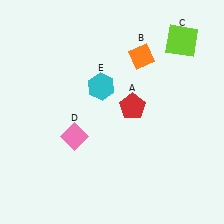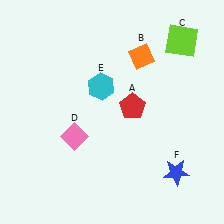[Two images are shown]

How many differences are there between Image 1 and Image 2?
There is 1 difference between the two images.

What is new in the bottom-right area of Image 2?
A blue star (F) was added in the bottom-right area of Image 2.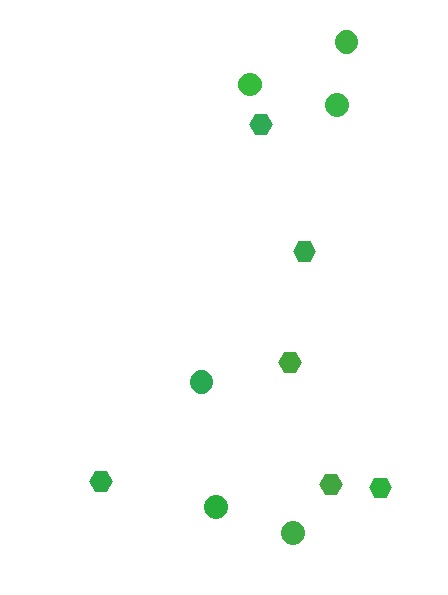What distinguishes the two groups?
There are 2 groups: one group of circles (6) and one group of hexagons (6).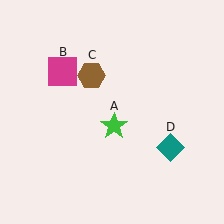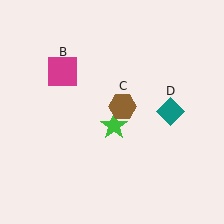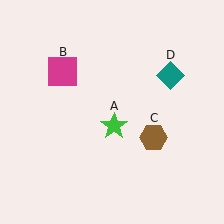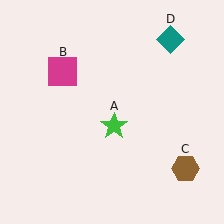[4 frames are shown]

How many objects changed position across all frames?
2 objects changed position: brown hexagon (object C), teal diamond (object D).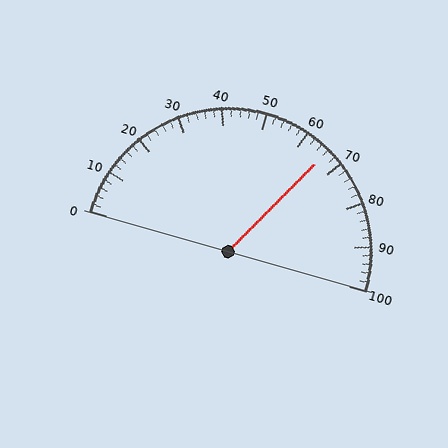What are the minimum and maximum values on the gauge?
The gauge ranges from 0 to 100.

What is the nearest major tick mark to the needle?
The nearest major tick mark is 70.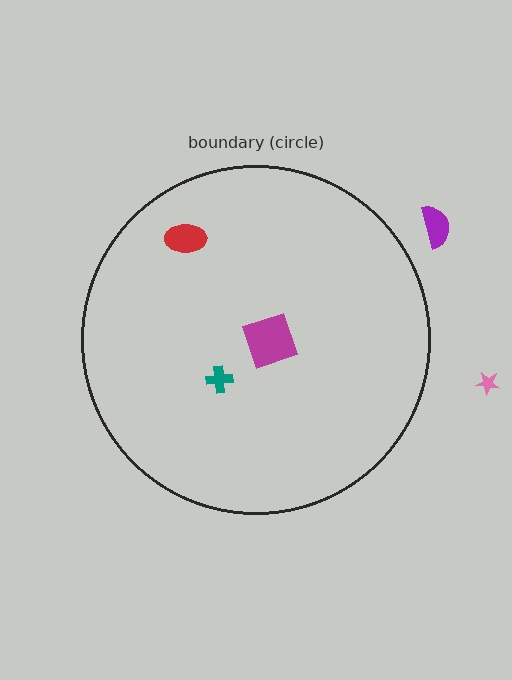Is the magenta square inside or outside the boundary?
Inside.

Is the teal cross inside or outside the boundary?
Inside.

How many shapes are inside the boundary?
3 inside, 2 outside.